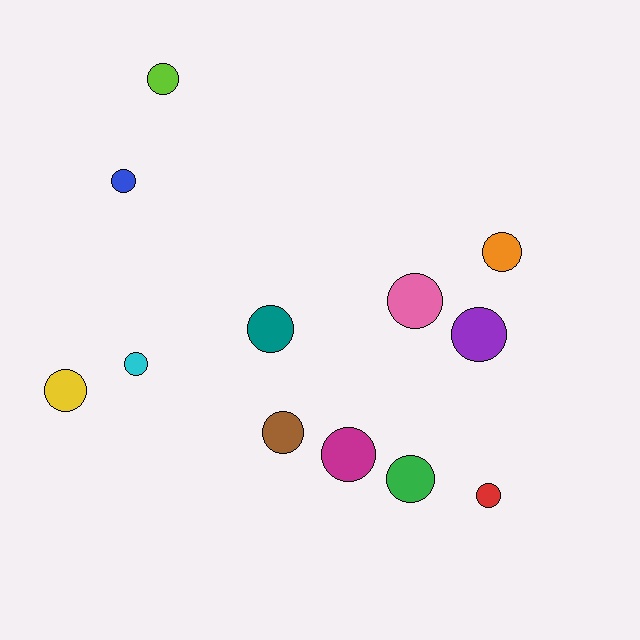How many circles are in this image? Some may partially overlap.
There are 12 circles.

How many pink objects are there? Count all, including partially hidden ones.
There is 1 pink object.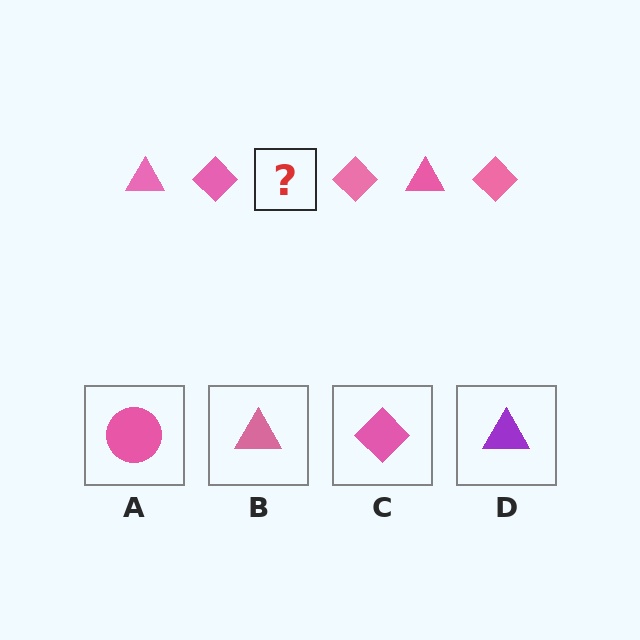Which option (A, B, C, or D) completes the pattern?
B.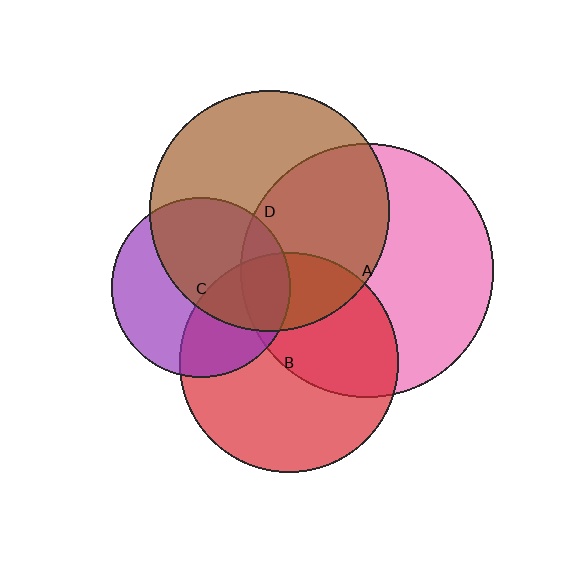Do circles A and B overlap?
Yes.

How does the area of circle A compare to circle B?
Approximately 1.3 times.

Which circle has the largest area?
Circle A (pink).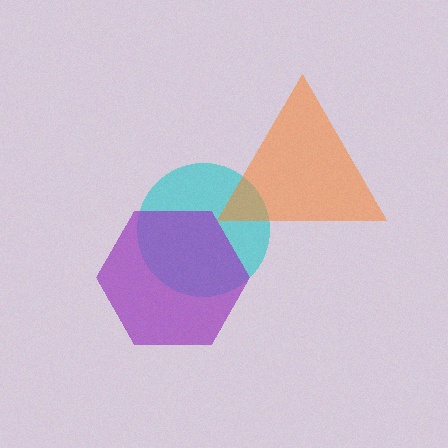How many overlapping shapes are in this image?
There are 3 overlapping shapes in the image.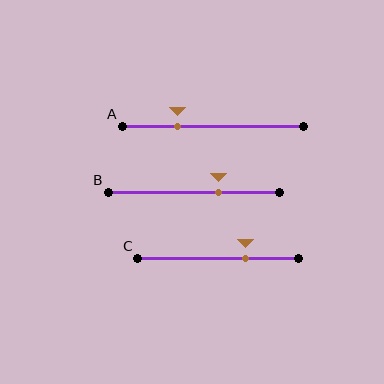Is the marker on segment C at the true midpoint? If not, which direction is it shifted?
No, the marker on segment C is shifted to the right by about 17% of the segment length.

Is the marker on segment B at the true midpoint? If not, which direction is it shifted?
No, the marker on segment B is shifted to the right by about 15% of the segment length.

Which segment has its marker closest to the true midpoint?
Segment B has its marker closest to the true midpoint.